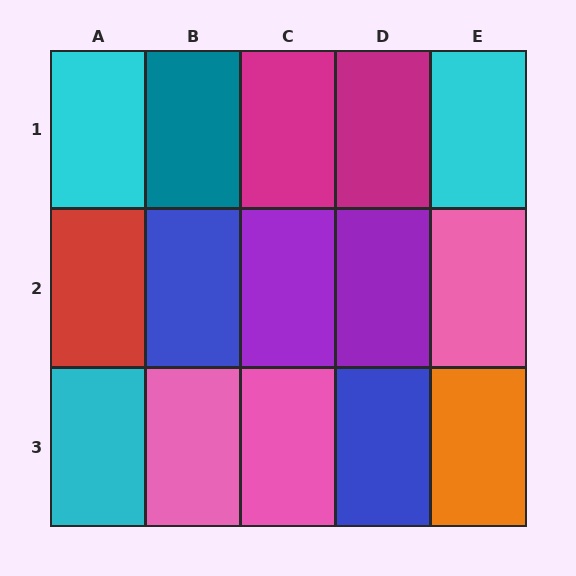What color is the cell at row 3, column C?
Pink.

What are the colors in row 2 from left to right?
Red, blue, purple, purple, pink.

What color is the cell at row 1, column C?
Magenta.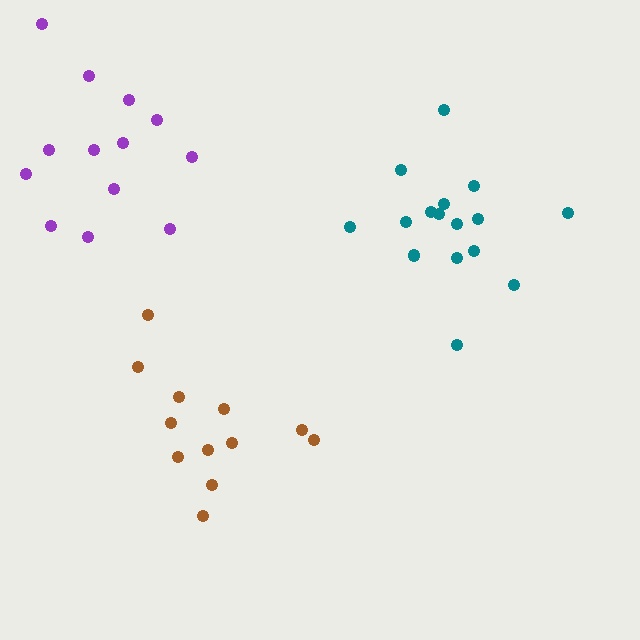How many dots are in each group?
Group 1: 13 dots, Group 2: 12 dots, Group 3: 16 dots (41 total).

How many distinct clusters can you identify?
There are 3 distinct clusters.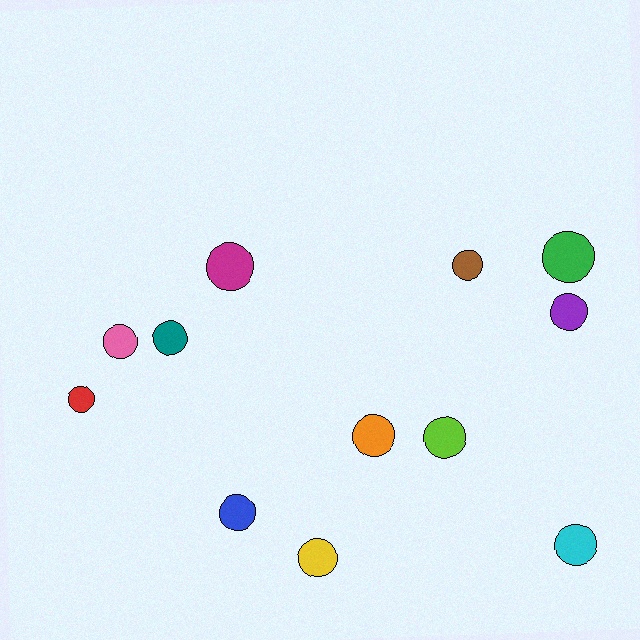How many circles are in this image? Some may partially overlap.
There are 12 circles.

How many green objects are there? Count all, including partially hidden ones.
There is 1 green object.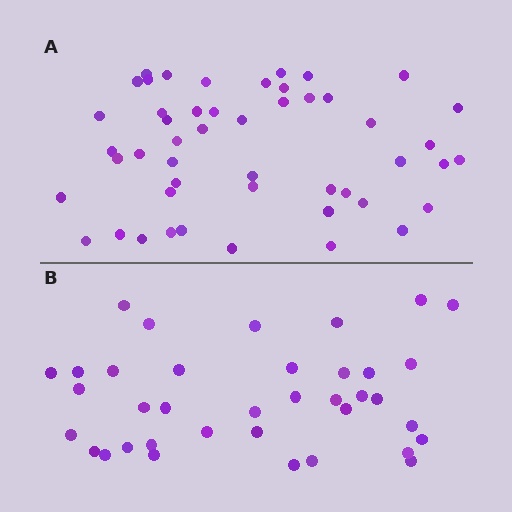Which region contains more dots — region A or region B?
Region A (the top region) has more dots.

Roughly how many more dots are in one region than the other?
Region A has roughly 12 or so more dots than region B.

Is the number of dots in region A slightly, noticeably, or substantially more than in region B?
Region A has noticeably more, but not dramatically so. The ratio is roughly 1.3 to 1.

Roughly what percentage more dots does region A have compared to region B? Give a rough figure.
About 30% more.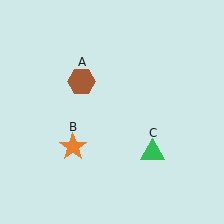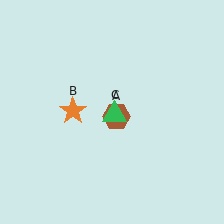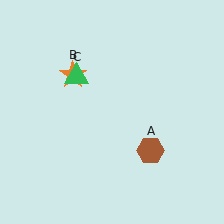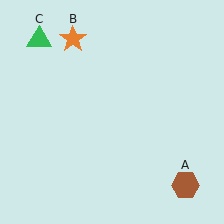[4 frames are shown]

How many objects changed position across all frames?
3 objects changed position: brown hexagon (object A), orange star (object B), green triangle (object C).